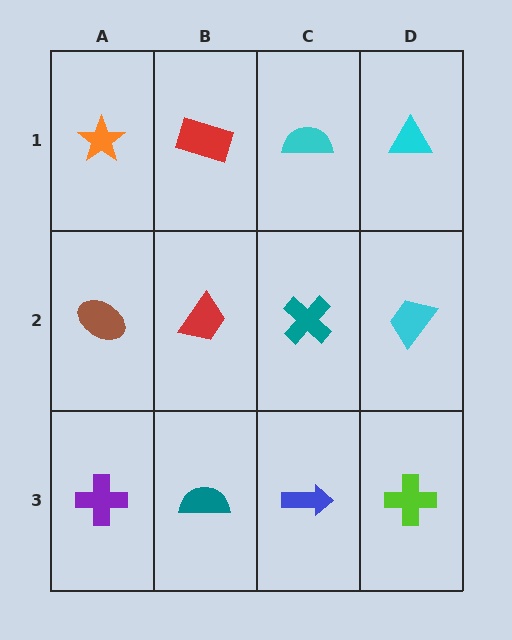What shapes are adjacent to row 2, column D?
A cyan triangle (row 1, column D), a lime cross (row 3, column D), a teal cross (row 2, column C).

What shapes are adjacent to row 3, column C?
A teal cross (row 2, column C), a teal semicircle (row 3, column B), a lime cross (row 3, column D).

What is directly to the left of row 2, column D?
A teal cross.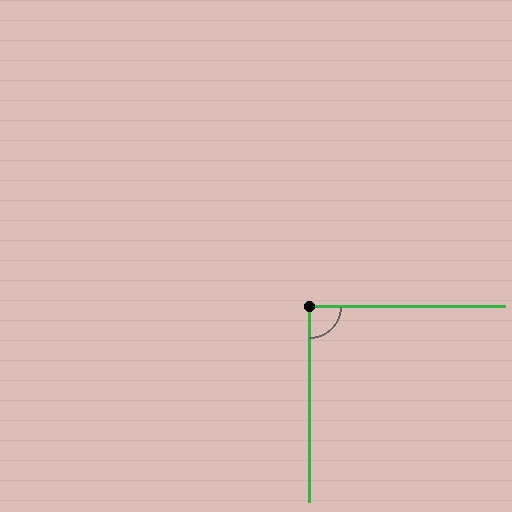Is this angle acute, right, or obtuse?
It is approximately a right angle.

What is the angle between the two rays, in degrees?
Approximately 90 degrees.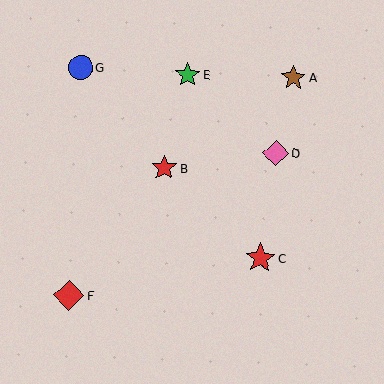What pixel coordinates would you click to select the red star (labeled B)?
Click at (164, 168) to select the red star B.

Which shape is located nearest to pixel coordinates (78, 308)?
The red diamond (labeled F) at (69, 295) is nearest to that location.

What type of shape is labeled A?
Shape A is a brown star.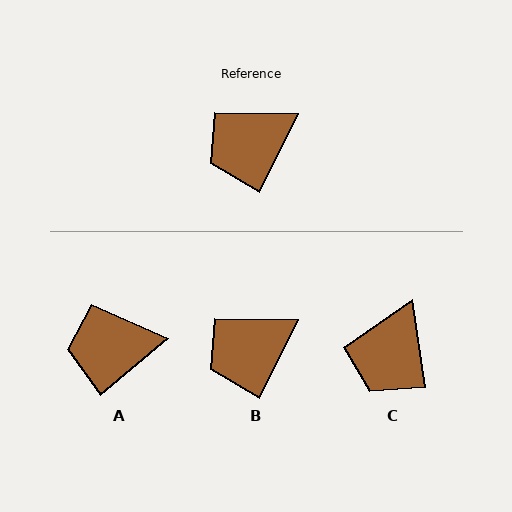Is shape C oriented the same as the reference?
No, it is off by about 35 degrees.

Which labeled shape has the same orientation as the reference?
B.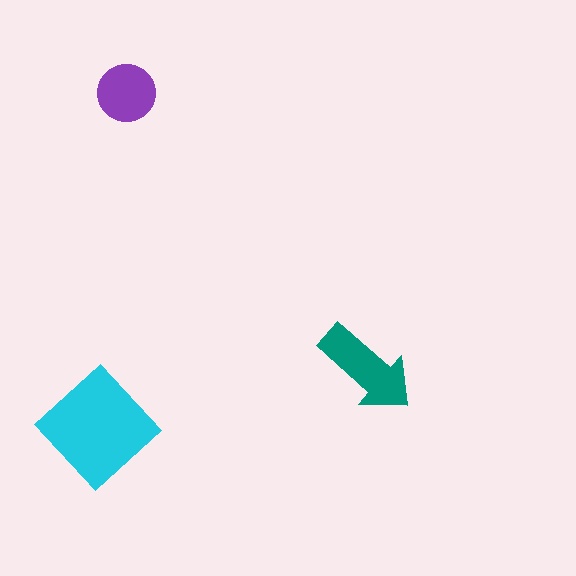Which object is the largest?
The cyan diamond.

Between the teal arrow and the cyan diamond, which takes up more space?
The cyan diamond.